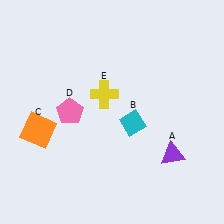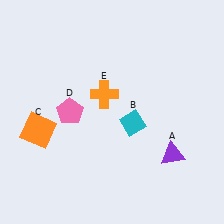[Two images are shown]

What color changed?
The cross (E) changed from yellow in Image 1 to orange in Image 2.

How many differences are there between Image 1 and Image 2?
There is 1 difference between the two images.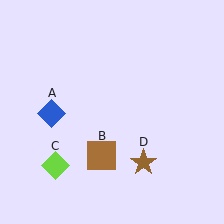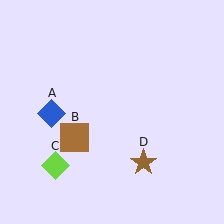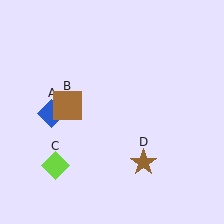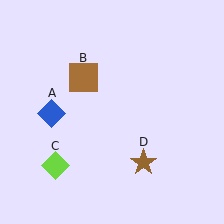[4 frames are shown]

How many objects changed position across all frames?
1 object changed position: brown square (object B).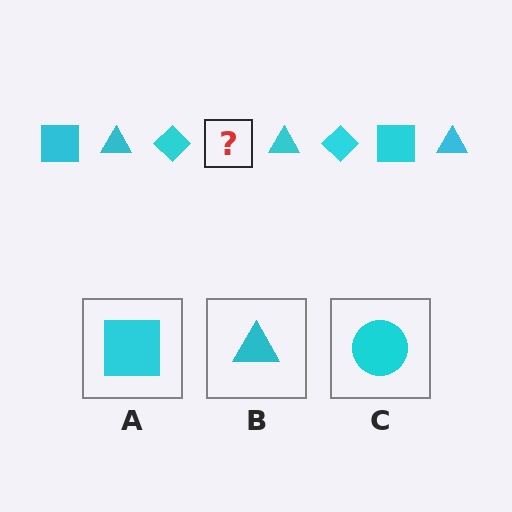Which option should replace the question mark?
Option A.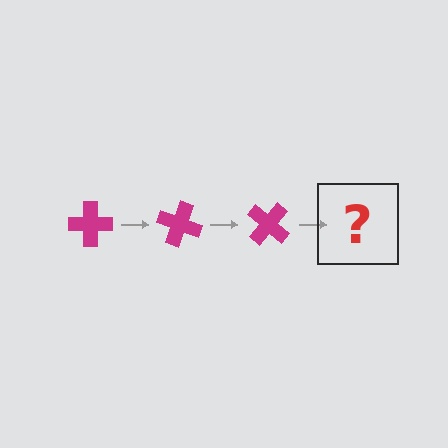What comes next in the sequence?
The next element should be a magenta cross rotated 60 degrees.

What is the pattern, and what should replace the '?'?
The pattern is that the cross rotates 20 degrees each step. The '?' should be a magenta cross rotated 60 degrees.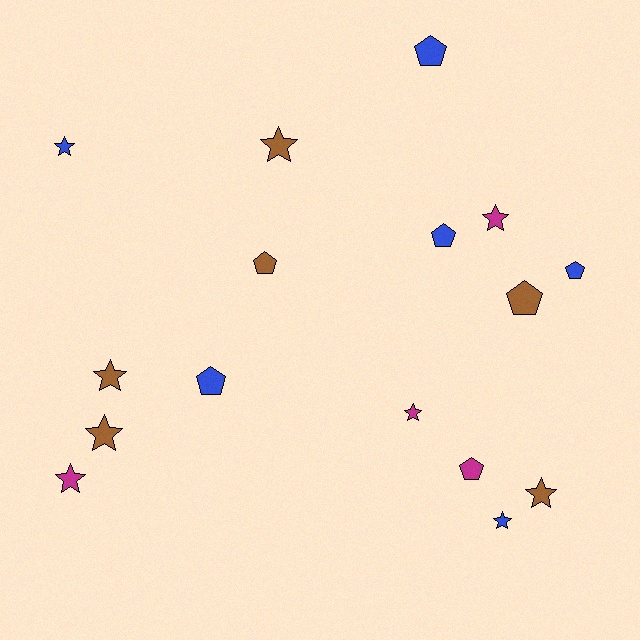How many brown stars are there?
There are 4 brown stars.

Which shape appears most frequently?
Star, with 9 objects.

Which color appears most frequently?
Brown, with 6 objects.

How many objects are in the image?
There are 16 objects.